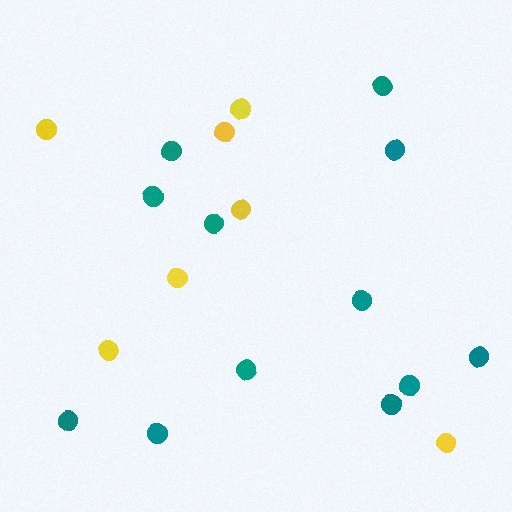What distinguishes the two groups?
There are 2 groups: one group of yellow circles (7) and one group of teal circles (12).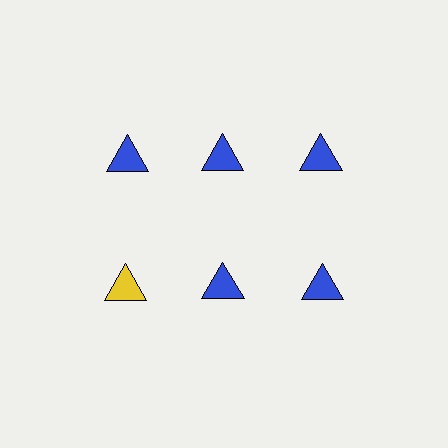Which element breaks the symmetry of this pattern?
The yellow triangle in the second row, leftmost column breaks the symmetry. All other shapes are blue triangles.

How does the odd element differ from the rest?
It has a different color: yellow instead of blue.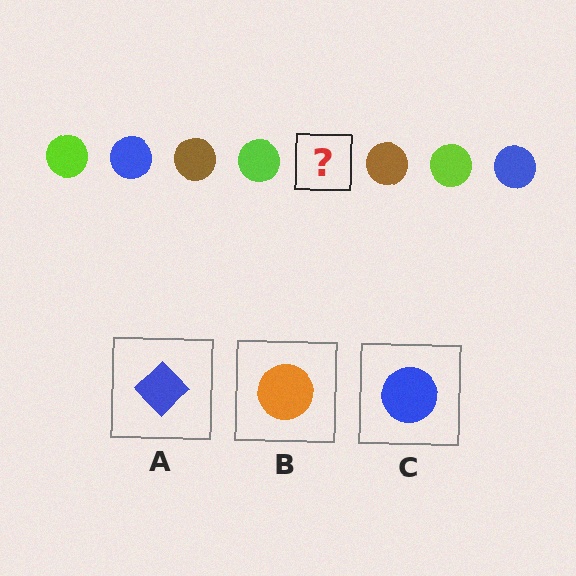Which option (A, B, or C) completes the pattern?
C.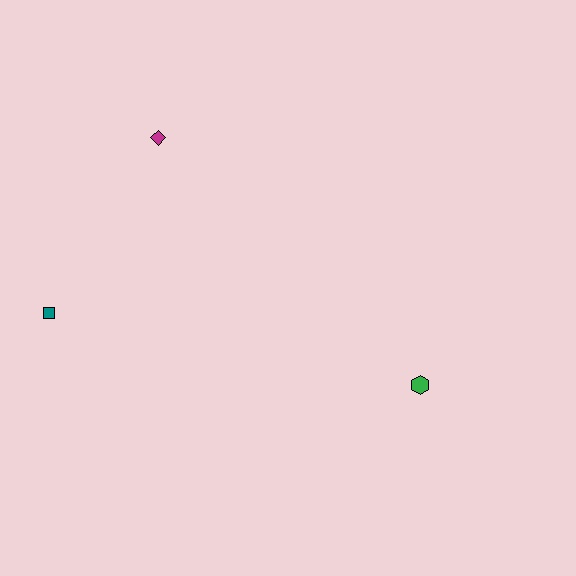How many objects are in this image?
There are 3 objects.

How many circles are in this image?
There are no circles.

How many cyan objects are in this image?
There are no cyan objects.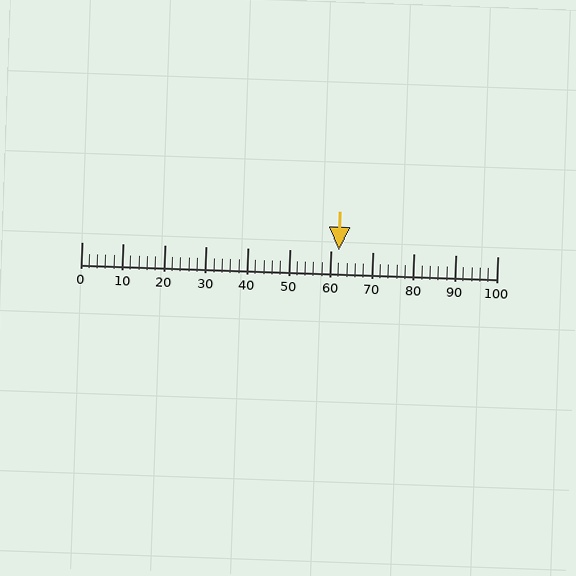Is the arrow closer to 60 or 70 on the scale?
The arrow is closer to 60.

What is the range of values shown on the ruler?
The ruler shows values from 0 to 100.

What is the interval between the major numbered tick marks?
The major tick marks are spaced 10 units apart.